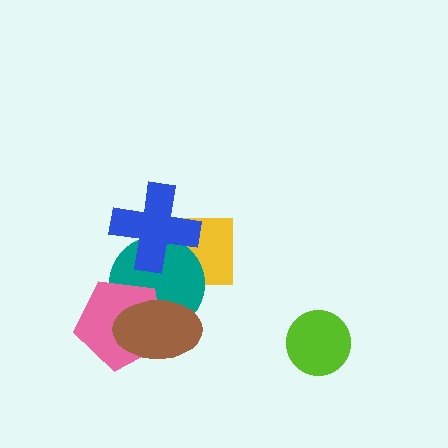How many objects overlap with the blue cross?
2 objects overlap with the blue cross.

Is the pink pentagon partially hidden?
Yes, it is partially covered by another shape.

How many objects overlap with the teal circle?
4 objects overlap with the teal circle.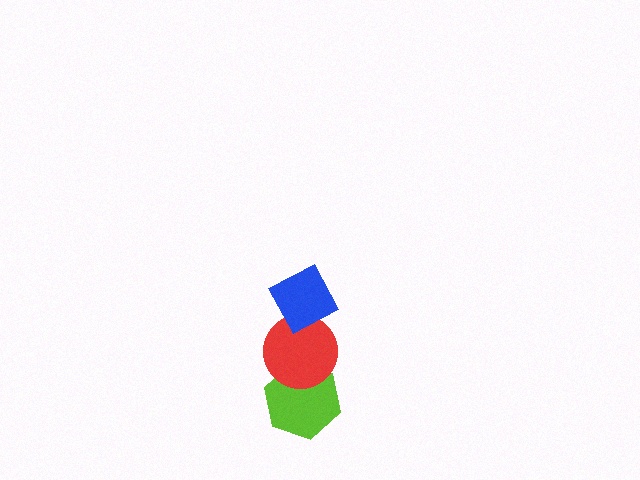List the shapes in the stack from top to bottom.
From top to bottom: the blue diamond, the red circle, the lime hexagon.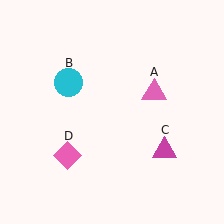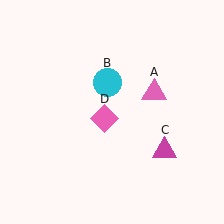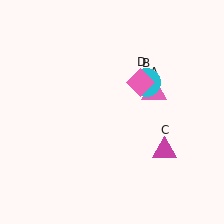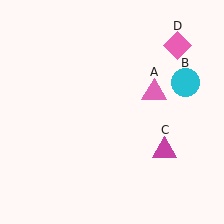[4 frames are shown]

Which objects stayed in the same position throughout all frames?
Pink triangle (object A) and magenta triangle (object C) remained stationary.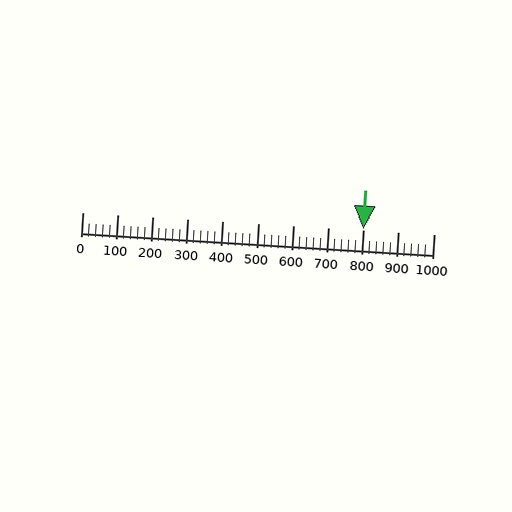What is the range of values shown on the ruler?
The ruler shows values from 0 to 1000.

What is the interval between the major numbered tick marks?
The major tick marks are spaced 100 units apart.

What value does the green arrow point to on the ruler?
The green arrow points to approximately 800.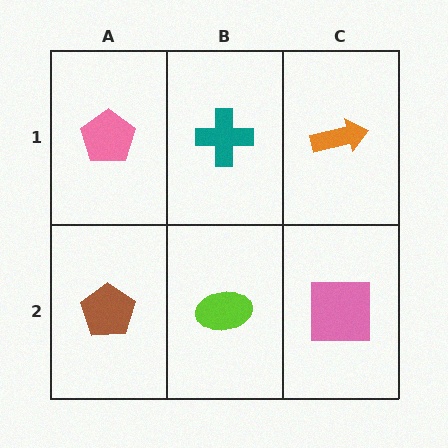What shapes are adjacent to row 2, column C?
An orange arrow (row 1, column C), a lime ellipse (row 2, column B).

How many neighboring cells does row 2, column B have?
3.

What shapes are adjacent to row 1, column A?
A brown pentagon (row 2, column A), a teal cross (row 1, column B).